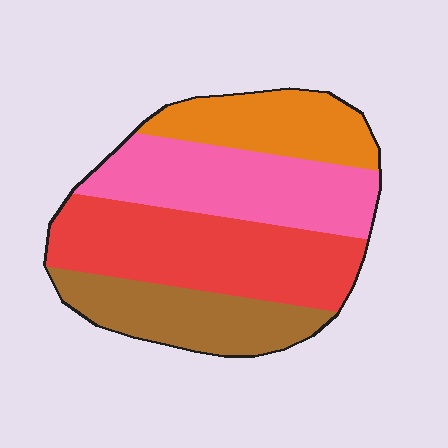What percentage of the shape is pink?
Pink covers 28% of the shape.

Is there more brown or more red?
Red.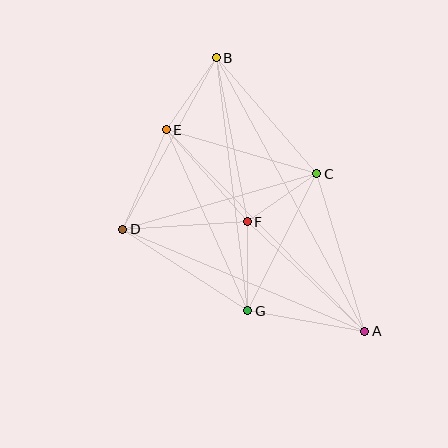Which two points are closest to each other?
Points C and F are closest to each other.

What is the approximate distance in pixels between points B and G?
The distance between B and G is approximately 255 pixels.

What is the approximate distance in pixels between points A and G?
The distance between A and G is approximately 118 pixels.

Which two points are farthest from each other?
Points A and B are farthest from each other.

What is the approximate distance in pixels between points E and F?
The distance between E and F is approximately 123 pixels.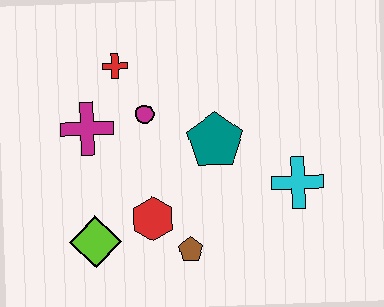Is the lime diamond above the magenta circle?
No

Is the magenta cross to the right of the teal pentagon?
No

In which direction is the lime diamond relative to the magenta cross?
The lime diamond is below the magenta cross.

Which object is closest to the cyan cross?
The teal pentagon is closest to the cyan cross.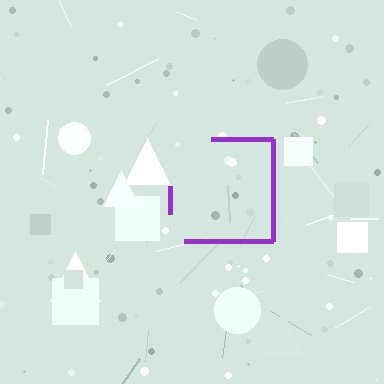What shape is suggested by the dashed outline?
The dashed outline suggests a square.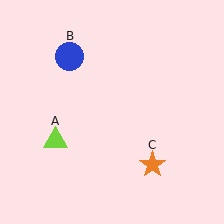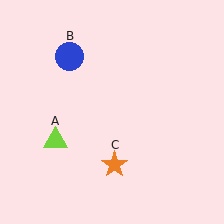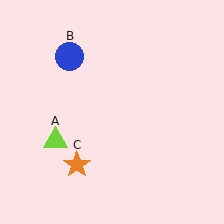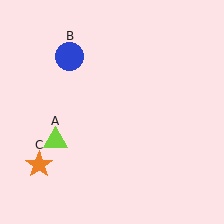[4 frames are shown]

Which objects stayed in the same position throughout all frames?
Lime triangle (object A) and blue circle (object B) remained stationary.